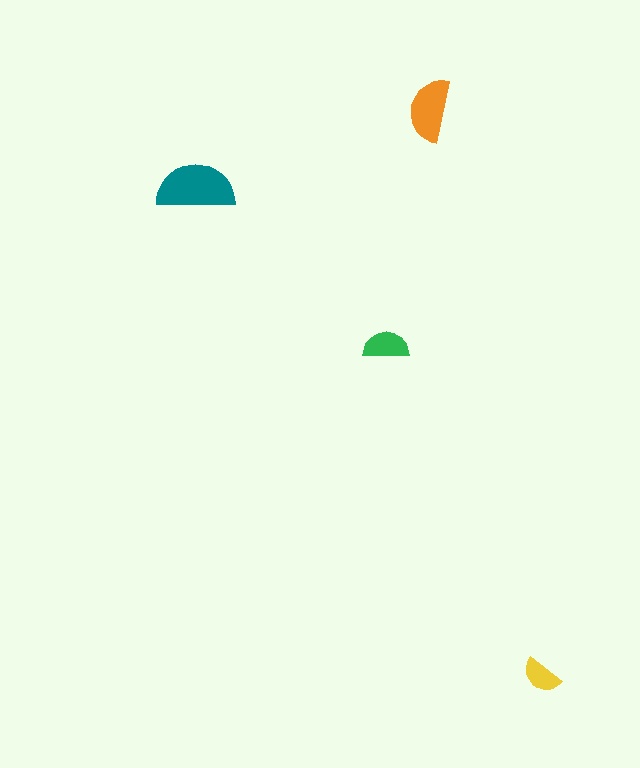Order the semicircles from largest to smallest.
the teal one, the orange one, the green one, the yellow one.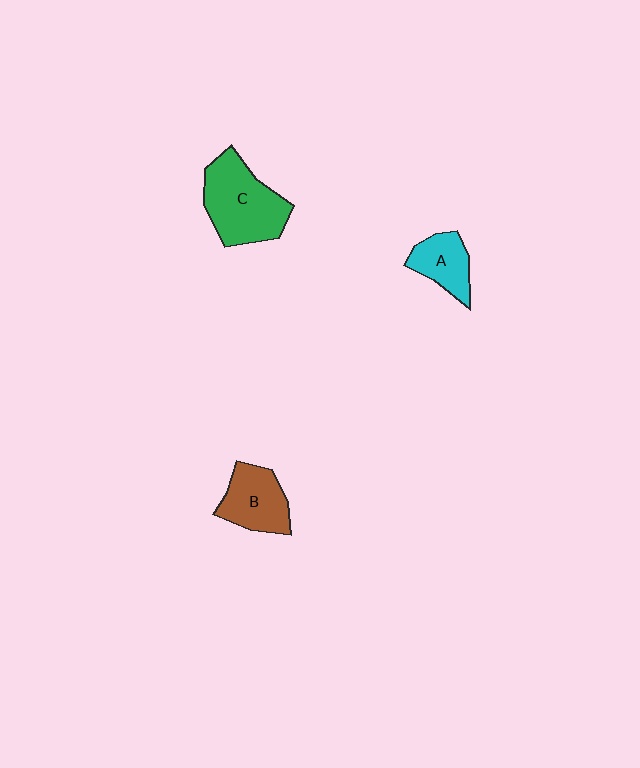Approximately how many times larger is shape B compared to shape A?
Approximately 1.3 times.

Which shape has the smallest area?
Shape A (cyan).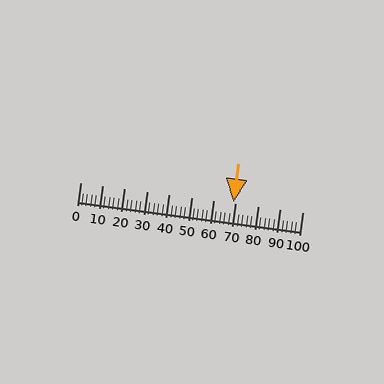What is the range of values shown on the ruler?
The ruler shows values from 0 to 100.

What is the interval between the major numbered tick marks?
The major tick marks are spaced 10 units apart.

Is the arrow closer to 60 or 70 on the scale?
The arrow is closer to 70.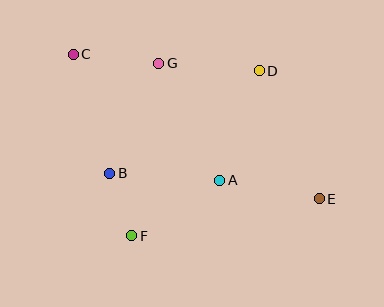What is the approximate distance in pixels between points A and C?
The distance between A and C is approximately 193 pixels.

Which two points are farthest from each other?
Points C and E are farthest from each other.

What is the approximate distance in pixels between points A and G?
The distance between A and G is approximately 132 pixels.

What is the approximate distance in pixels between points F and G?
The distance between F and G is approximately 174 pixels.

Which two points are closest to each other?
Points B and F are closest to each other.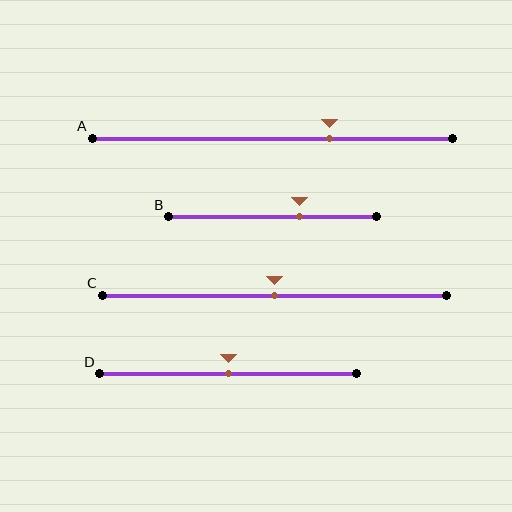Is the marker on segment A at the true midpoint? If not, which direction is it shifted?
No, the marker on segment A is shifted to the right by about 16% of the segment length.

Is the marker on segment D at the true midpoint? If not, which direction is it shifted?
Yes, the marker on segment D is at the true midpoint.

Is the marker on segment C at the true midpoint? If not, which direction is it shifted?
Yes, the marker on segment C is at the true midpoint.